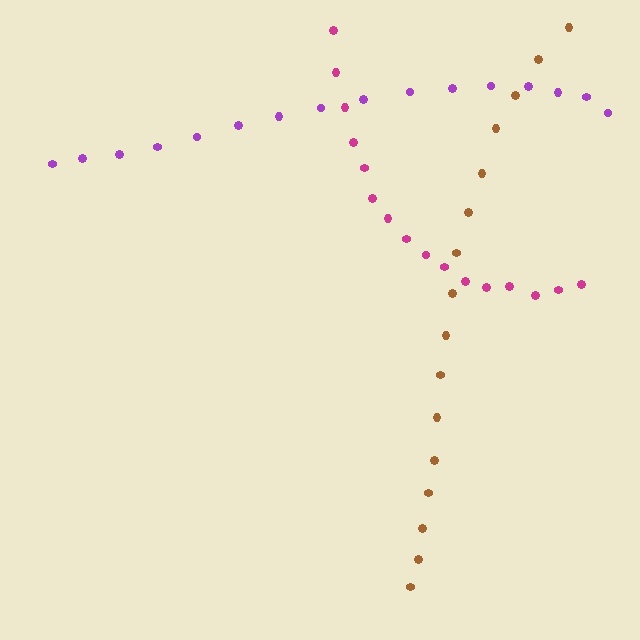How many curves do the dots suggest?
There are 3 distinct paths.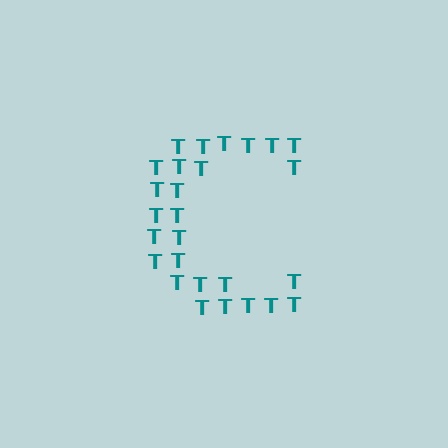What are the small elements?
The small elements are letter T's.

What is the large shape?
The large shape is the letter C.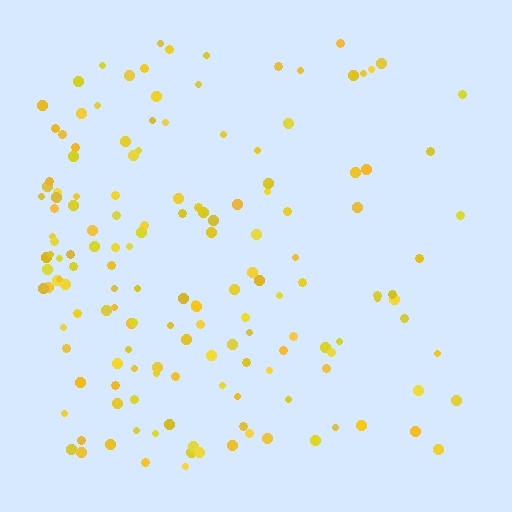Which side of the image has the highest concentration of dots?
The left.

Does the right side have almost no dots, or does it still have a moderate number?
Still a moderate number, just noticeably fewer than the left.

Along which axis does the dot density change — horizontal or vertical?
Horizontal.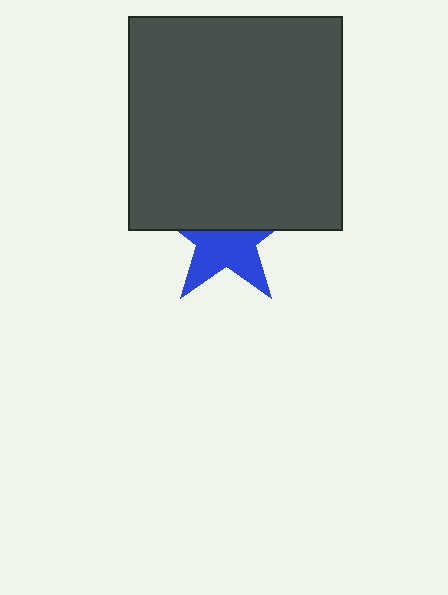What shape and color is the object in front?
The object in front is a dark gray square.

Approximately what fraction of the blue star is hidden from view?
Roughly 49% of the blue star is hidden behind the dark gray square.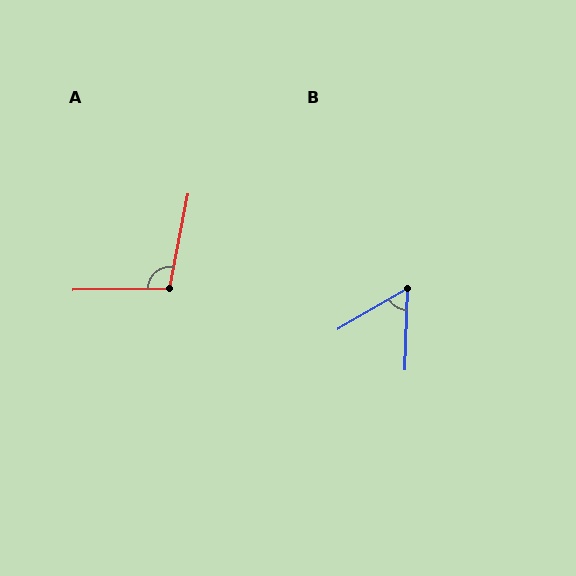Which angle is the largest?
A, at approximately 102 degrees.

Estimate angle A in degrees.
Approximately 102 degrees.